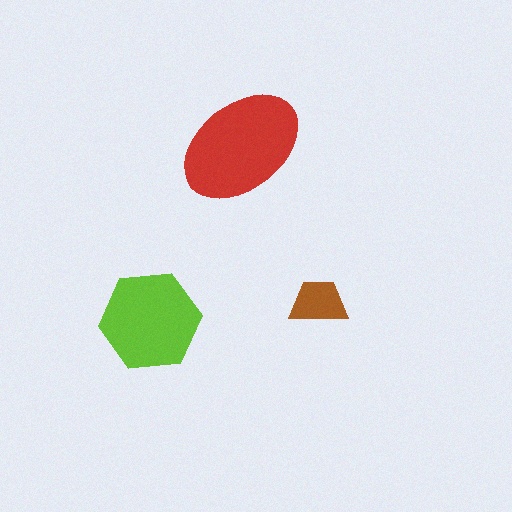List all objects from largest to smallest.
The red ellipse, the lime hexagon, the brown trapezoid.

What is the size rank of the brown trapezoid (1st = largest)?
3rd.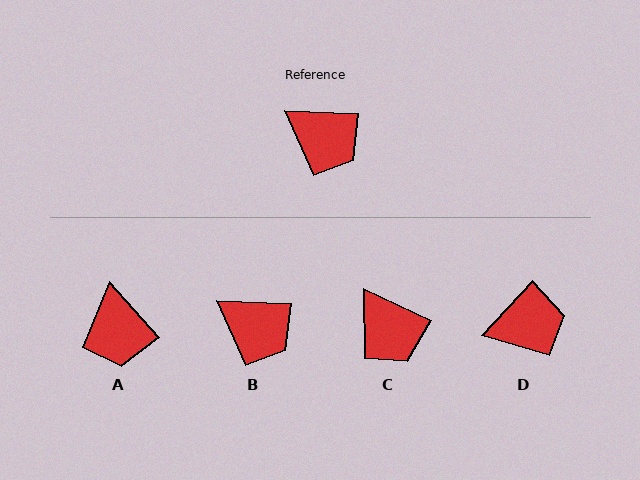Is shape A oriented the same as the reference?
No, it is off by about 46 degrees.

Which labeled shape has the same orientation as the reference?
B.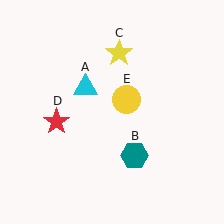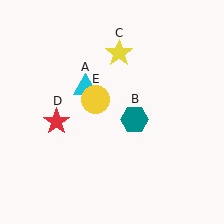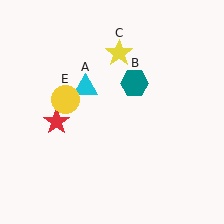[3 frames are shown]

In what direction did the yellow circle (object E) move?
The yellow circle (object E) moved left.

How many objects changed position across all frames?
2 objects changed position: teal hexagon (object B), yellow circle (object E).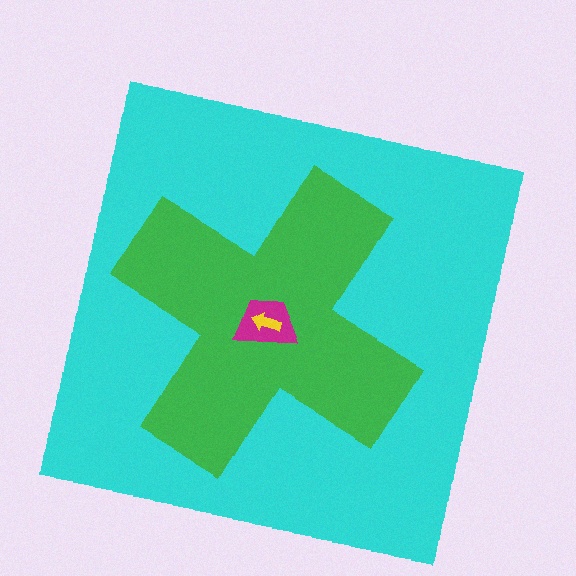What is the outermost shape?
The cyan square.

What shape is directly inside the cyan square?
The green cross.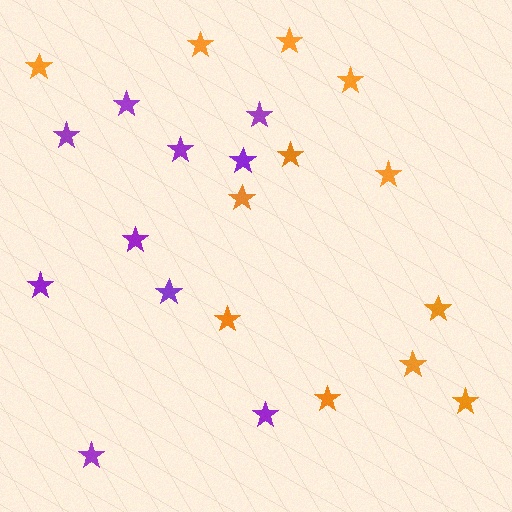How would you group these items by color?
There are 2 groups: one group of purple stars (10) and one group of orange stars (12).